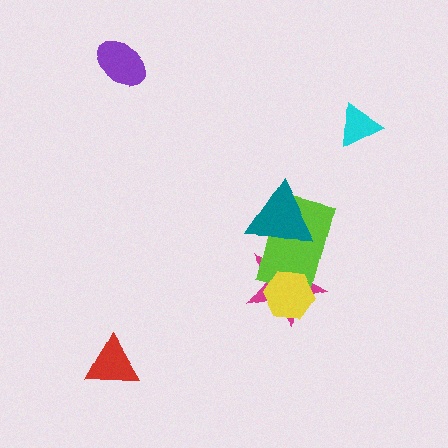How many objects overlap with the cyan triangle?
0 objects overlap with the cyan triangle.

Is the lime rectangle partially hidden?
Yes, it is partially covered by another shape.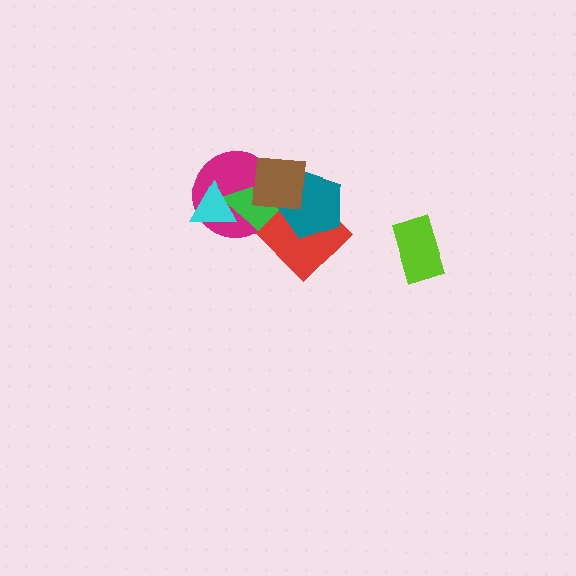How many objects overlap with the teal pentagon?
3 objects overlap with the teal pentagon.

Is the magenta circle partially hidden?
Yes, it is partially covered by another shape.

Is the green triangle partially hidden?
Yes, it is partially covered by another shape.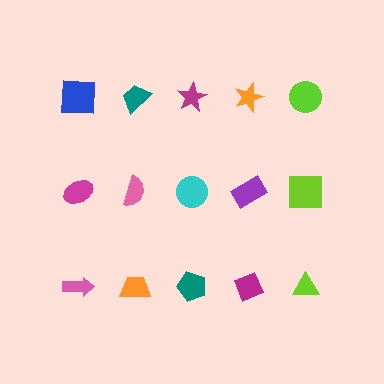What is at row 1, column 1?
A blue square.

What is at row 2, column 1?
A magenta ellipse.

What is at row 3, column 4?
A magenta diamond.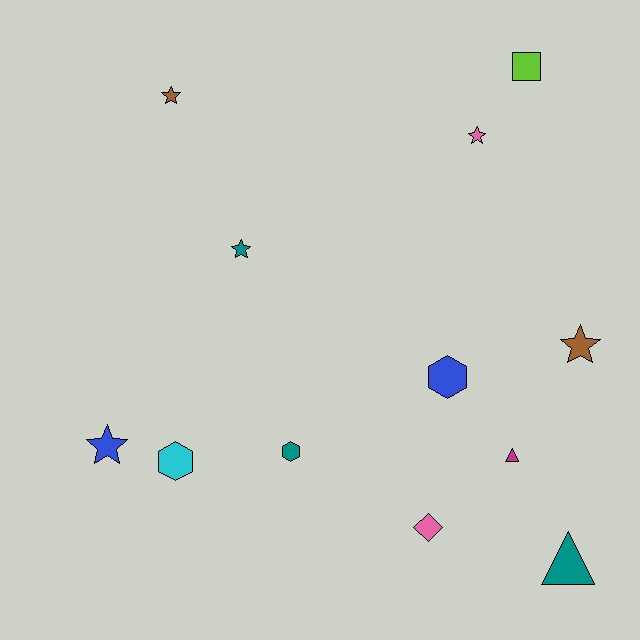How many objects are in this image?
There are 12 objects.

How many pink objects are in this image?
There are 2 pink objects.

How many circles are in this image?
There are no circles.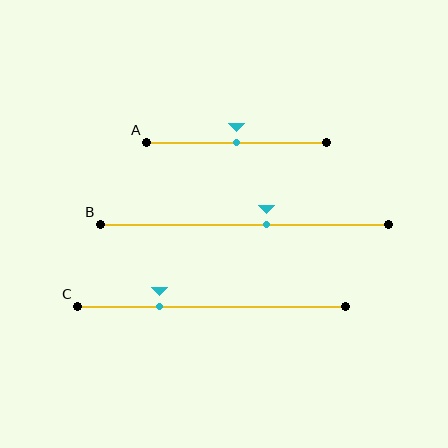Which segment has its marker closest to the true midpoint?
Segment A has its marker closest to the true midpoint.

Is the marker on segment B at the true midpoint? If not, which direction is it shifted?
No, the marker on segment B is shifted to the right by about 8% of the segment length.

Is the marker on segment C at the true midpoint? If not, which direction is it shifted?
No, the marker on segment C is shifted to the left by about 19% of the segment length.